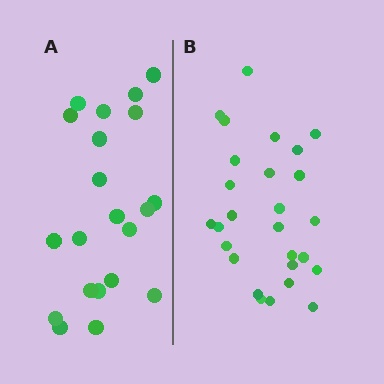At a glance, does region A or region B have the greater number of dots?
Region B (the right region) has more dots.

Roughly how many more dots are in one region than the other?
Region B has about 6 more dots than region A.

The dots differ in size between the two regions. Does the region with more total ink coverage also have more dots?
No. Region A has more total ink coverage because its dots are larger, but region B actually contains more individual dots. Total area can be misleading — the number of items is what matters here.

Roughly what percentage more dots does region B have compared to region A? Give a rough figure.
About 30% more.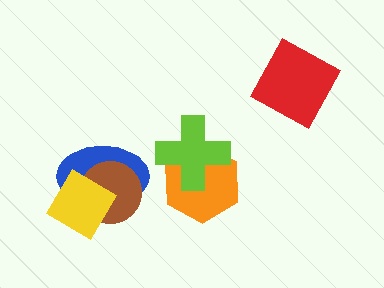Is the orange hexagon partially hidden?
Yes, it is partially covered by another shape.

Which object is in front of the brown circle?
The yellow diamond is in front of the brown circle.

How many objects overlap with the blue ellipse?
2 objects overlap with the blue ellipse.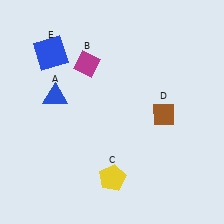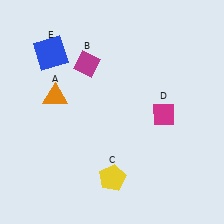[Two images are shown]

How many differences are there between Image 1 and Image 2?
There are 2 differences between the two images.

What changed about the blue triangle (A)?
In Image 1, A is blue. In Image 2, it changed to orange.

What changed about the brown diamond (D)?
In Image 1, D is brown. In Image 2, it changed to magenta.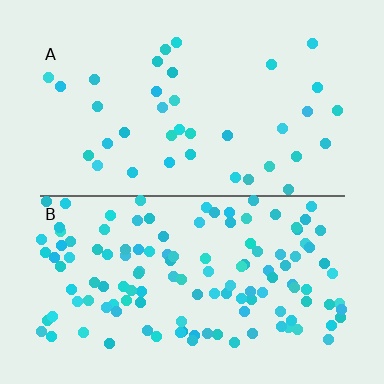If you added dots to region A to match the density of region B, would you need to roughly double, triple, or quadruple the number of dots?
Approximately triple.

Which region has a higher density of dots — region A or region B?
B (the bottom).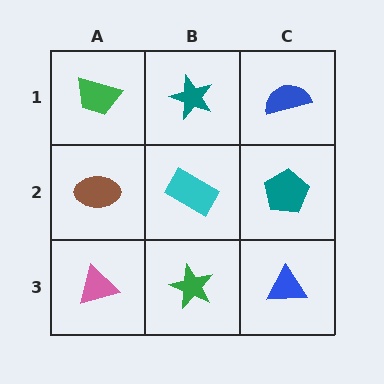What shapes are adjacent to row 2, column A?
A green trapezoid (row 1, column A), a pink triangle (row 3, column A), a cyan rectangle (row 2, column B).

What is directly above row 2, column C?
A blue semicircle.